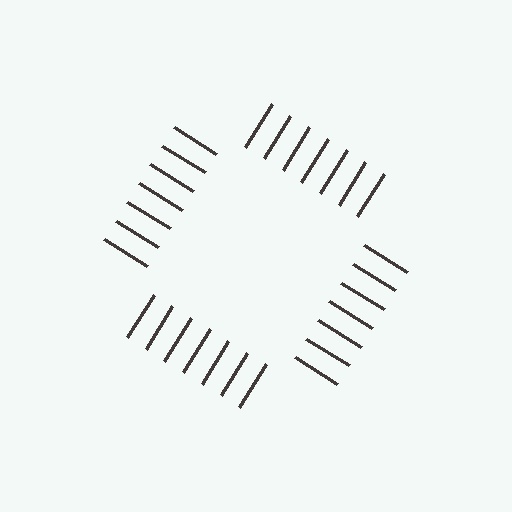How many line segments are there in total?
28 — 7 along each of the 4 edges.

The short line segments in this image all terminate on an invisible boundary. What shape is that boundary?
An illusory square — the line segments terminate on its edges but no continuous stroke is drawn.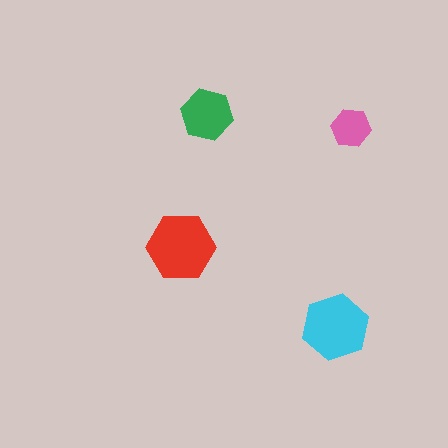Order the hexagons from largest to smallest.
the red one, the cyan one, the green one, the pink one.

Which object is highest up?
The green hexagon is topmost.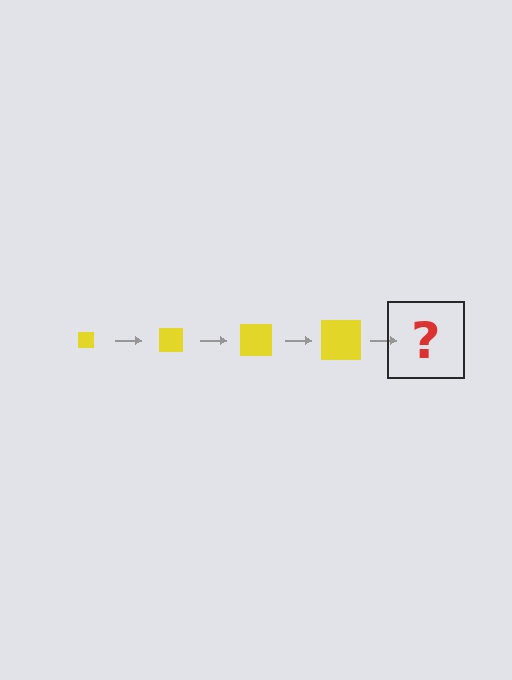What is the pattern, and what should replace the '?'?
The pattern is that the square gets progressively larger each step. The '?' should be a yellow square, larger than the previous one.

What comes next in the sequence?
The next element should be a yellow square, larger than the previous one.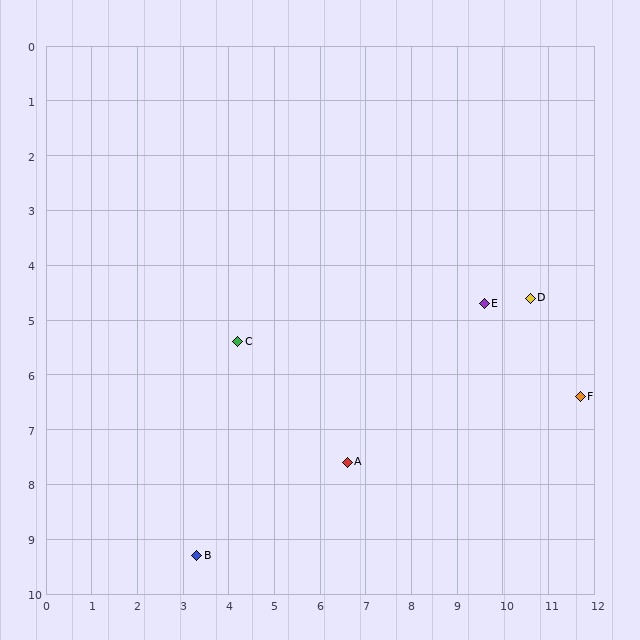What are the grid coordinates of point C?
Point C is at approximately (4.2, 5.4).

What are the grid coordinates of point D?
Point D is at approximately (10.6, 4.6).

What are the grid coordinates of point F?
Point F is at approximately (11.7, 6.4).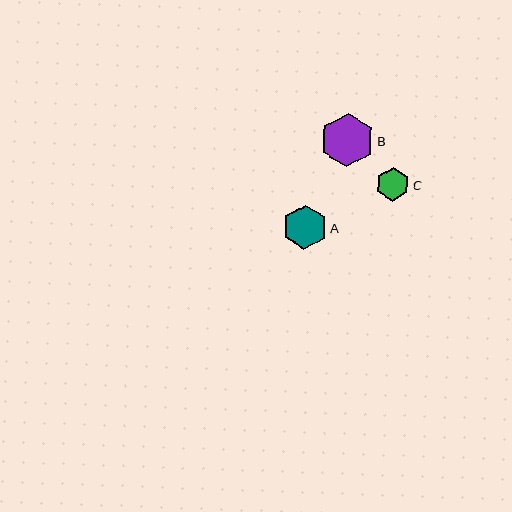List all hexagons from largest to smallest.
From largest to smallest: B, A, C.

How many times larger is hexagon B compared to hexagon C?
Hexagon B is approximately 1.6 times the size of hexagon C.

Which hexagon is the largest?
Hexagon B is the largest with a size of approximately 53 pixels.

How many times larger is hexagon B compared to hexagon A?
Hexagon B is approximately 1.2 times the size of hexagon A.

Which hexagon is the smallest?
Hexagon C is the smallest with a size of approximately 33 pixels.